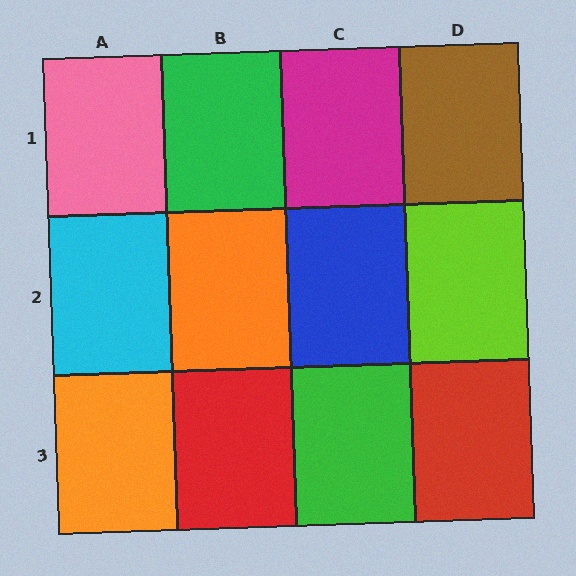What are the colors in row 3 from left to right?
Orange, red, green, red.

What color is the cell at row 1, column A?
Pink.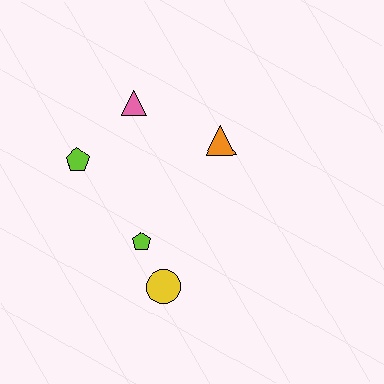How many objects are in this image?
There are 5 objects.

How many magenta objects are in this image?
There are no magenta objects.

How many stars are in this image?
There are no stars.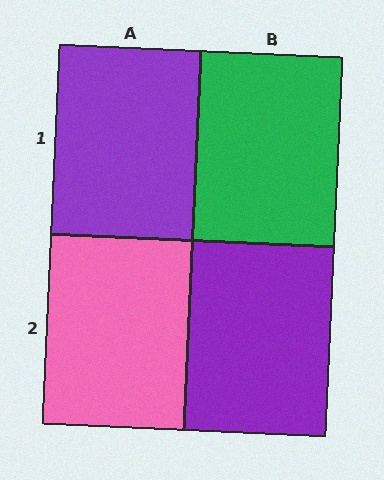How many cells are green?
1 cell is green.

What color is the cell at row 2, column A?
Pink.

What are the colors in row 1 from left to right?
Purple, green.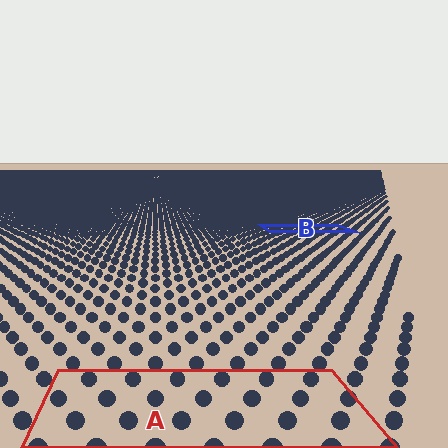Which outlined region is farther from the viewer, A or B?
Region B is farther from the viewer — the texture elements inside it appear smaller and more densely packed.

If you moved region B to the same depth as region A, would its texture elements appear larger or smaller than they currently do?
They would appear larger. At a closer depth, the same texture elements are projected at a bigger on-screen size.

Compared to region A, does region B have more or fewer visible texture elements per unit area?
Region B has more texture elements per unit area — they are packed more densely because it is farther away.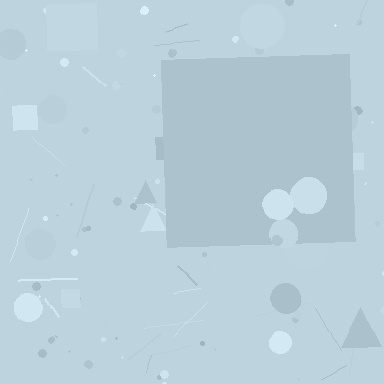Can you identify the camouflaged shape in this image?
The camouflaged shape is a square.